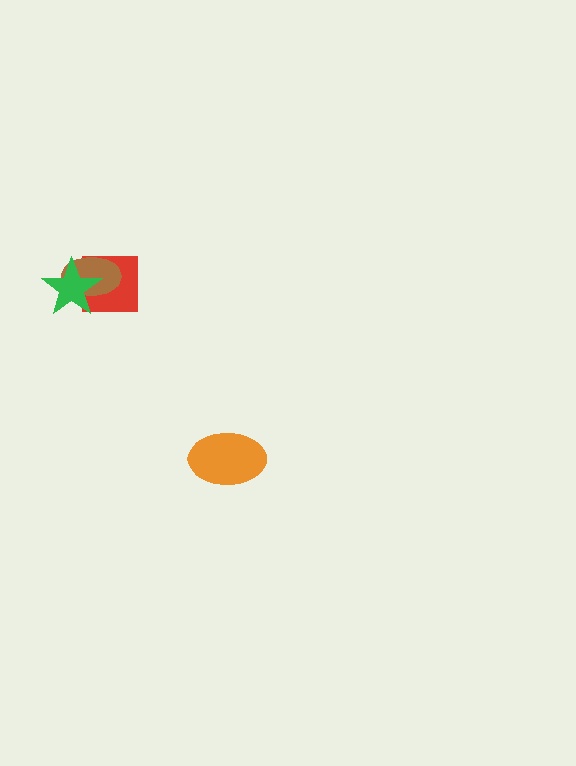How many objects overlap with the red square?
2 objects overlap with the red square.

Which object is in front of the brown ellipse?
The green star is in front of the brown ellipse.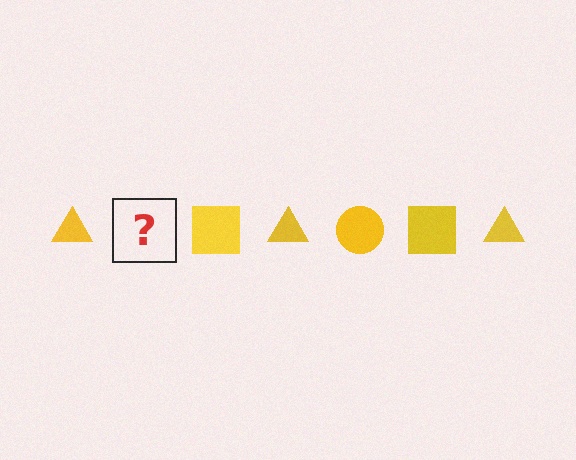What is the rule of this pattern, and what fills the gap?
The rule is that the pattern cycles through triangle, circle, square shapes in yellow. The gap should be filled with a yellow circle.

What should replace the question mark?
The question mark should be replaced with a yellow circle.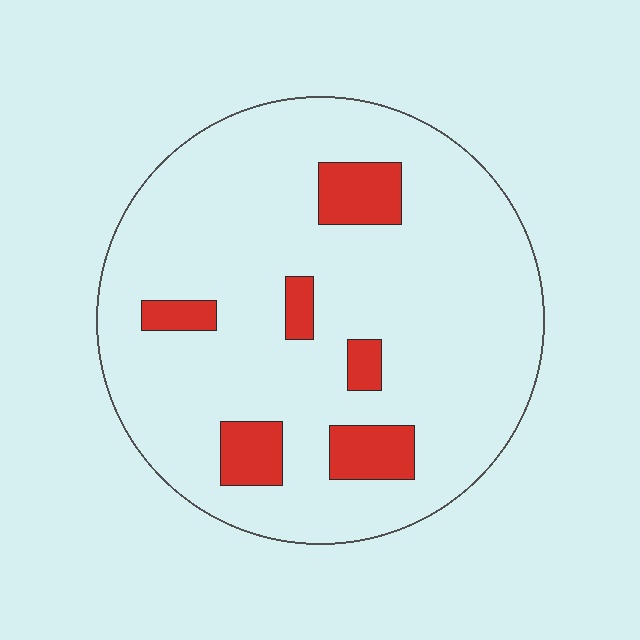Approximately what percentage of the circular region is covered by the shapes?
Approximately 15%.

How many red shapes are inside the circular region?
6.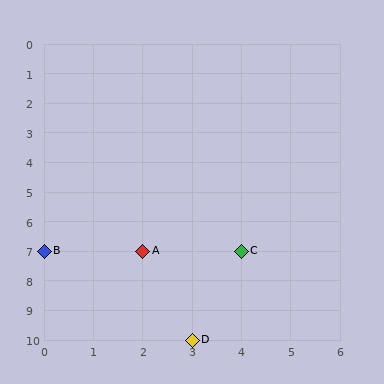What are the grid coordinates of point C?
Point C is at grid coordinates (4, 7).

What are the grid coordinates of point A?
Point A is at grid coordinates (2, 7).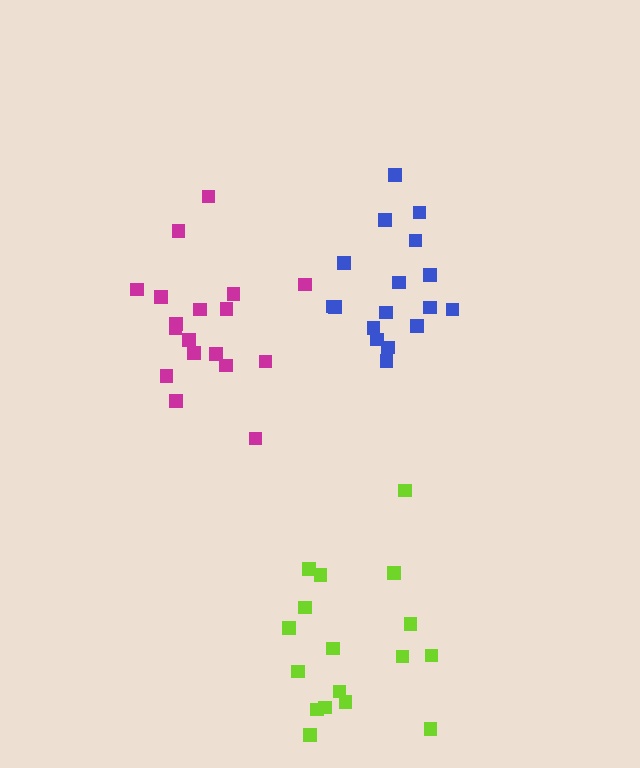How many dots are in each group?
Group 1: 18 dots, Group 2: 17 dots, Group 3: 17 dots (52 total).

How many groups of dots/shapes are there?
There are 3 groups.